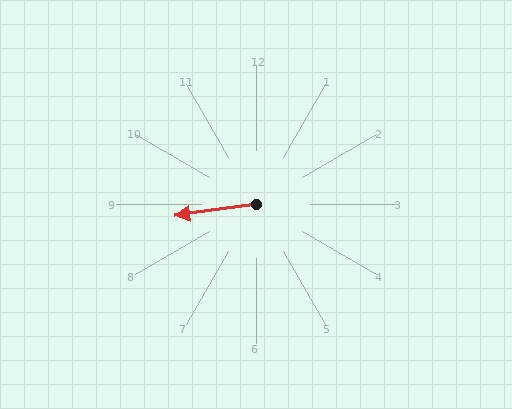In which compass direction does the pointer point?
West.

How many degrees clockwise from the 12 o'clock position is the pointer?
Approximately 262 degrees.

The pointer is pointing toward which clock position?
Roughly 9 o'clock.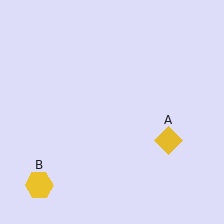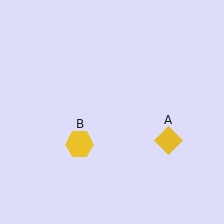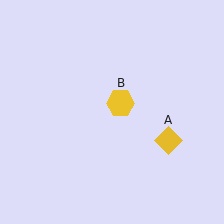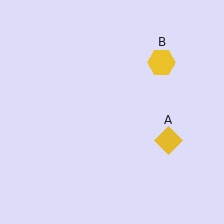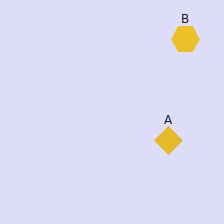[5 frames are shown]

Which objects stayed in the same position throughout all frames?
Yellow diamond (object A) remained stationary.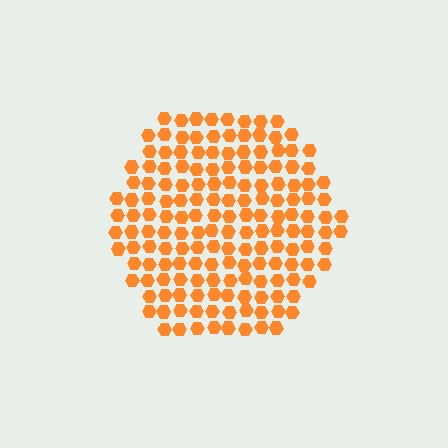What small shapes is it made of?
It is made of small hexagons.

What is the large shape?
The large shape is a hexagon.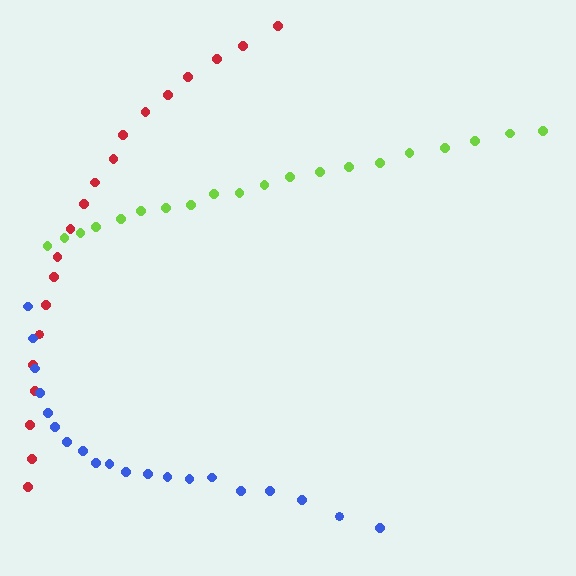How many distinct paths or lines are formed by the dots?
There are 3 distinct paths.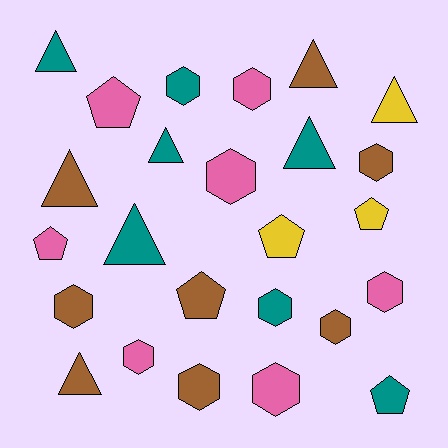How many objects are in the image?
There are 25 objects.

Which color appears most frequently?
Brown, with 8 objects.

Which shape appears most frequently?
Hexagon, with 11 objects.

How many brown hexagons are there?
There are 4 brown hexagons.